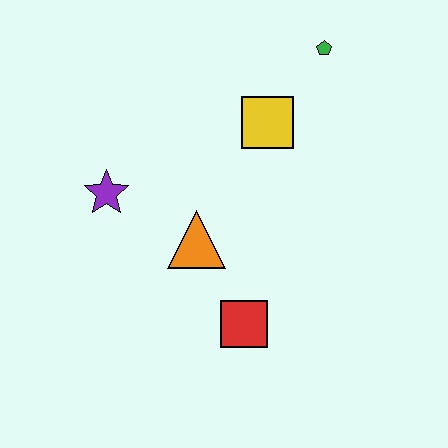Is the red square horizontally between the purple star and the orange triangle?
No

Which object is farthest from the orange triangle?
The green pentagon is farthest from the orange triangle.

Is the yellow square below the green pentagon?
Yes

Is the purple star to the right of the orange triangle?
No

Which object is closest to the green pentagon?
The yellow square is closest to the green pentagon.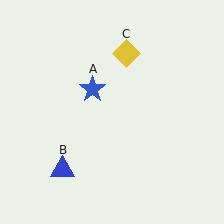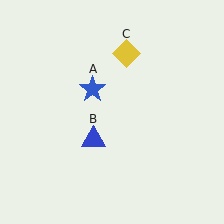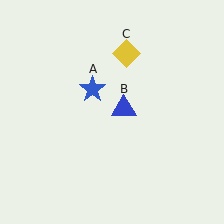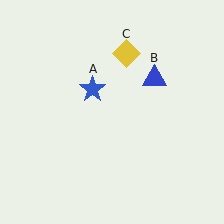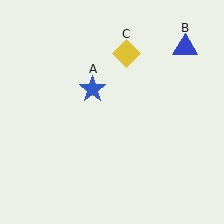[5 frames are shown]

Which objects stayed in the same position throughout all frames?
Blue star (object A) and yellow diamond (object C) remained stationary.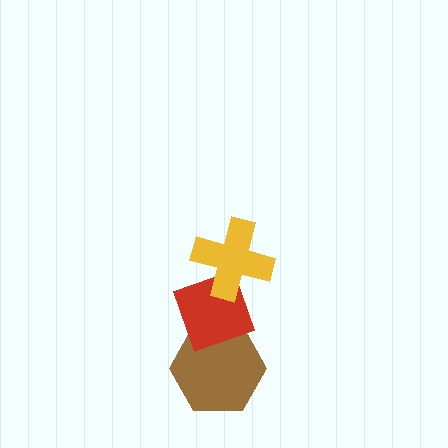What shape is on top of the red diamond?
The yellow cross is on top of the red diamond.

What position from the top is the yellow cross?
The yellow cross is 1st from the top.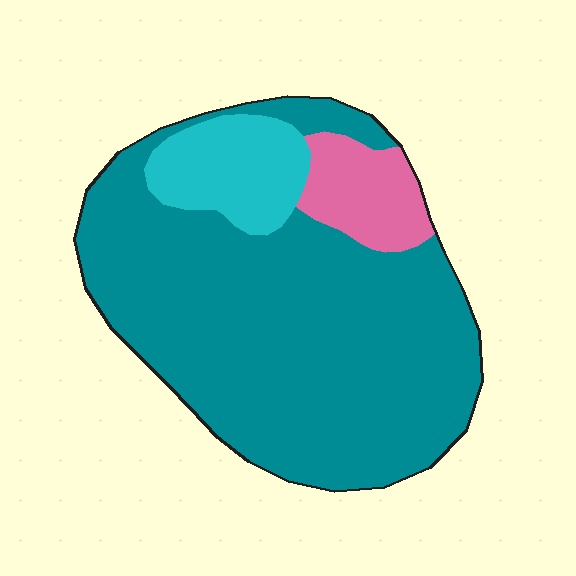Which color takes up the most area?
Teal, at roughly 80%.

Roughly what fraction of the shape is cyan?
Cyan covers 13% of the shape.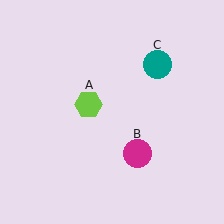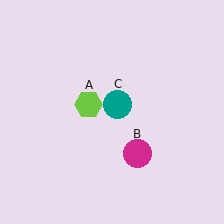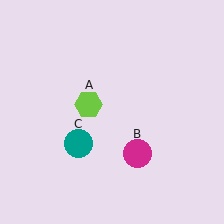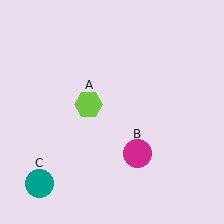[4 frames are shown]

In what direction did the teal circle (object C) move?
The teal circle (object C) moved down and to the left.